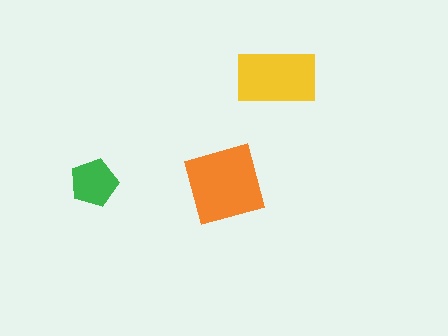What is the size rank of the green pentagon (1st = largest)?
3rd.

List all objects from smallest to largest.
The green pentagon, the yellow rectangle, the orange diamond.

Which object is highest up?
The yellow rectangle is topmost.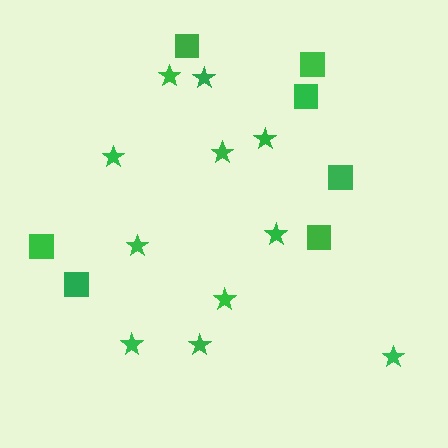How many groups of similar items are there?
There are 2 groups: one group of stars (11) and one group of squares (7).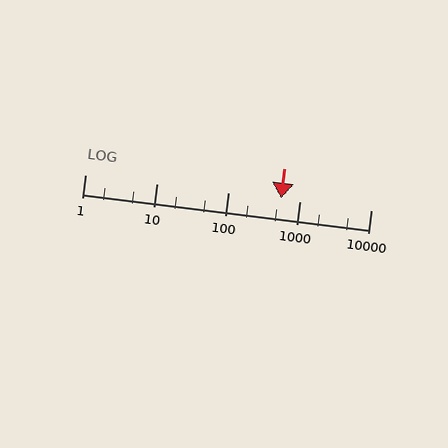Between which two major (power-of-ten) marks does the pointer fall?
The pointer is between 100 and 1000.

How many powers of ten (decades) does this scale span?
The scale spans 4 decades, from 1 to 10000.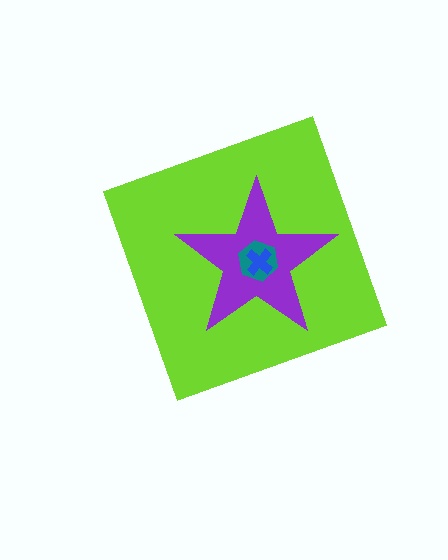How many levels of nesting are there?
4.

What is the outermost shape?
The lime diamond.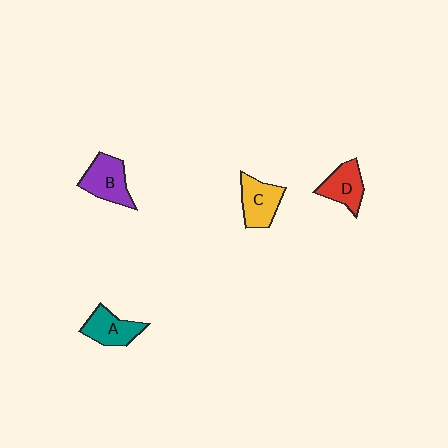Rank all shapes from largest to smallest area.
From largest to smallest: B (purple), C (yellow), D (red), A (teal).